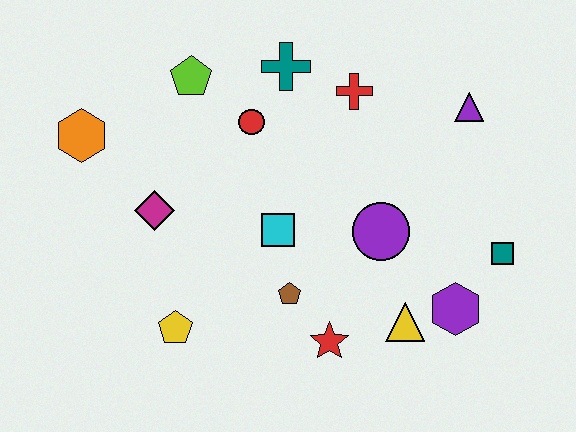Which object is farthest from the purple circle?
The orange hexagon is farthest from the purple circle.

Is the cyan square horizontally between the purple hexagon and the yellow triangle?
No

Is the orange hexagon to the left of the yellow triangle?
Yes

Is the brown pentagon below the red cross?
Yes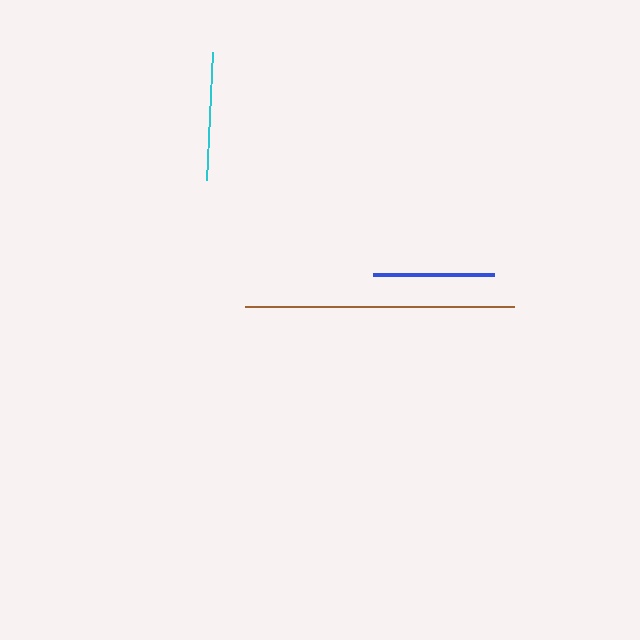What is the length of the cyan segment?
The cyan segment is approximately 128 pixels long.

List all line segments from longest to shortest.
From longest to shortest: brown, cyan, blue.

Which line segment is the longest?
The brown line is the longest at approximately 269 pixels.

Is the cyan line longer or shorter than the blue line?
The cyan line is longer than the blue line.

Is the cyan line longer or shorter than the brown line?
The brown line is longer than the cyan line.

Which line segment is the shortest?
The blue line is the shortest at approximately 122 pixels.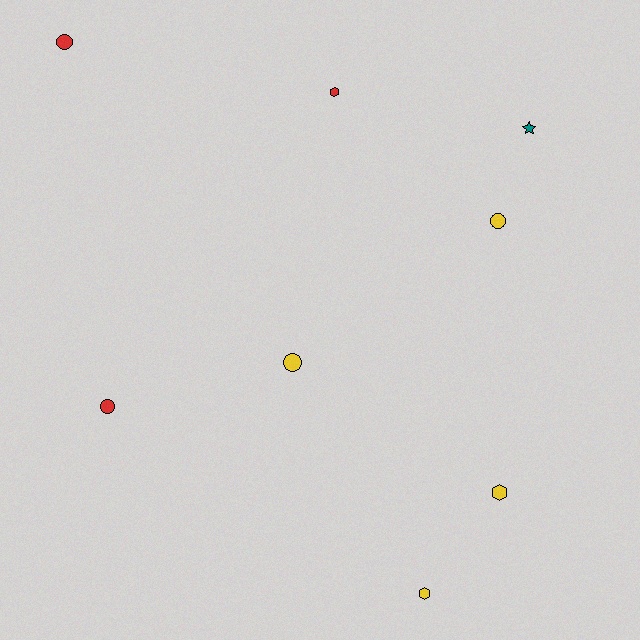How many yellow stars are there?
There are no yellow stars.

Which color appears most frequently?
Yellow, with 4 objects.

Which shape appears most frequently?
Circle, with 4 objects.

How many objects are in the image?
There are 8 objects.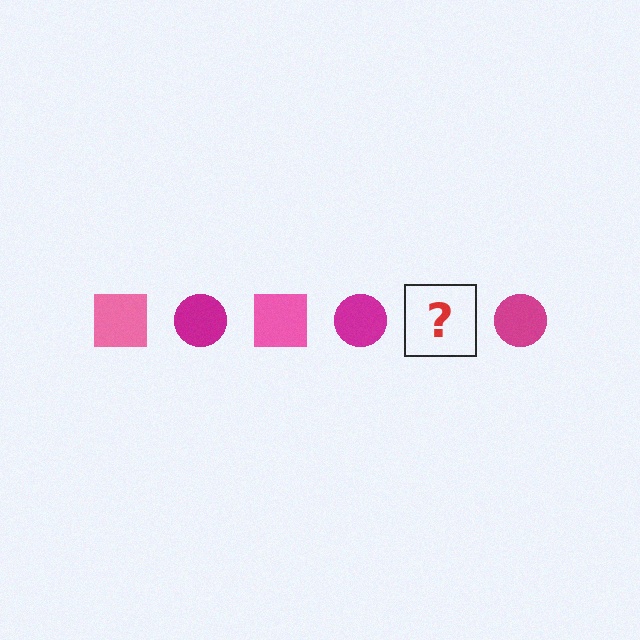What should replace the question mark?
The question mark should be replaced with a pink square.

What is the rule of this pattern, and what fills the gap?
The rule is that the pattern alternates between pink square and magenta circle. The gap should be filled with a pink square.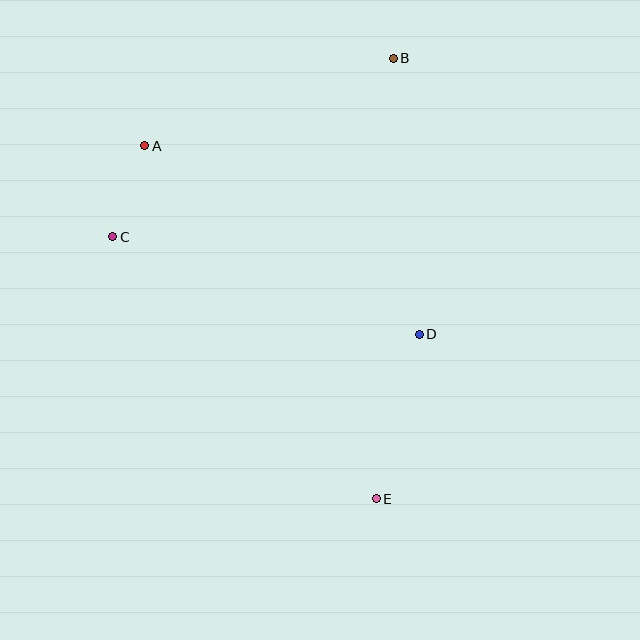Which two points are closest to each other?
Points A and C are closest to each other.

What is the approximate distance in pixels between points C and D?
The distance between C and D is approximately 322 pixels.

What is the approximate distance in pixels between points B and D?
The distance between B and D is approximately 277 pixels.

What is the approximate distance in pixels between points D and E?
The distance between D and E is approximately 170 pixels.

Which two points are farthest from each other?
Points B and E are farthest from each other.